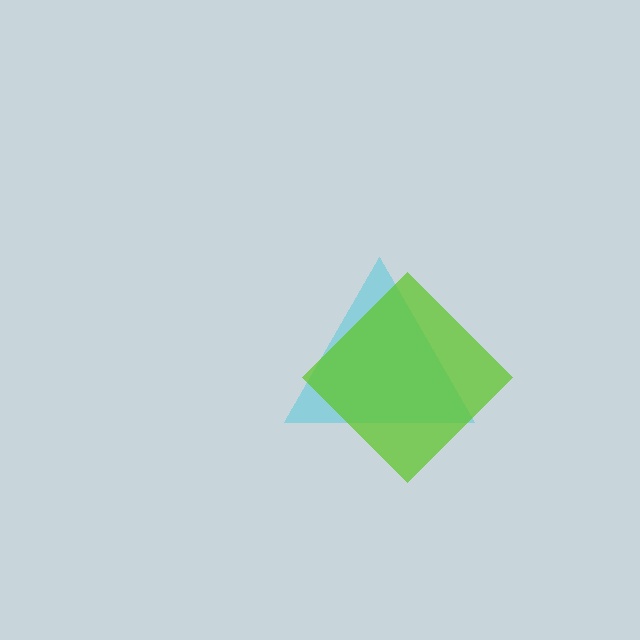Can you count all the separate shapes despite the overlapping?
Yes, there are 2 separate shapes.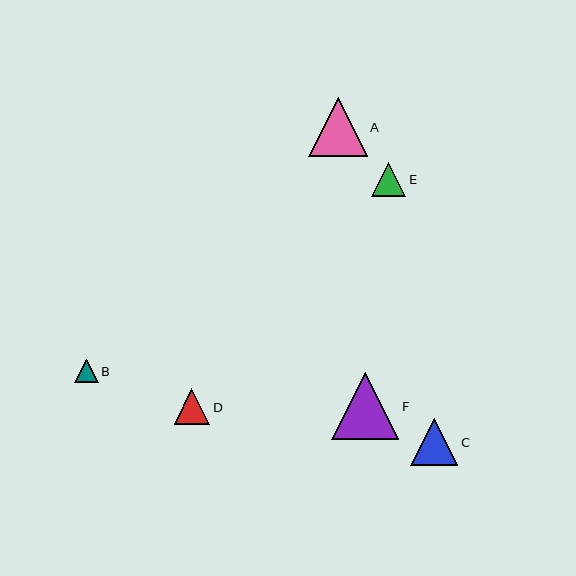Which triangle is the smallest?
Triangle B is the smallest with a size of approximately 24 pixels.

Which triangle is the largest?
Triangle F is the largest with a size of approximately 67 pixels.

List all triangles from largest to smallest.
From largest to smallest: F, A, C, D, E, B.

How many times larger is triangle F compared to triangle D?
Triangle F is approximately 1.9 times the size of triangle D.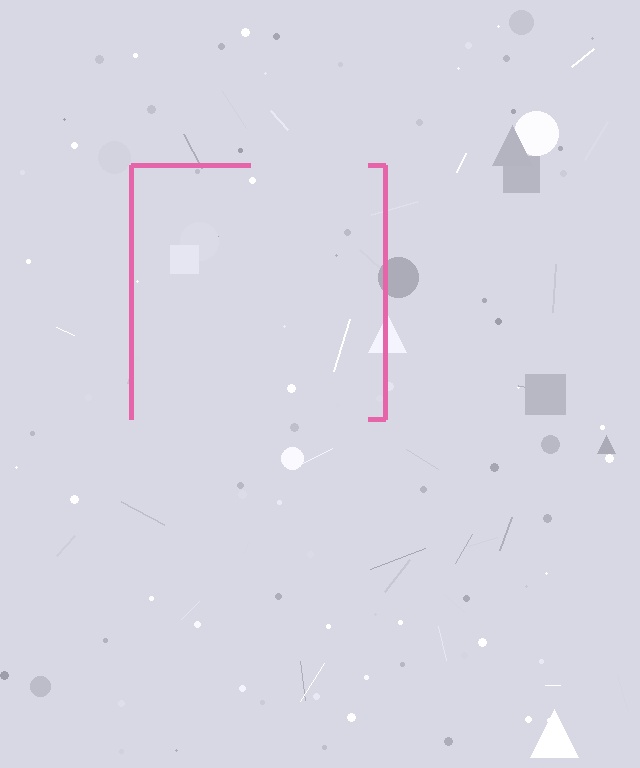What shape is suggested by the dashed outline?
The dashed outline suggests a square.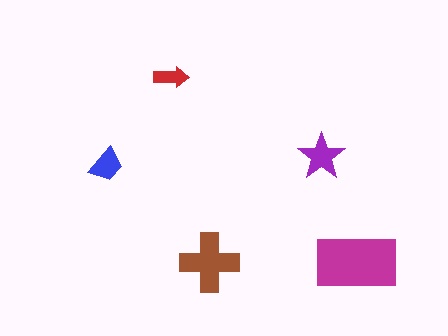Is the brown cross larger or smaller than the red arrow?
Larger.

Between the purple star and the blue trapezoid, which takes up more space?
The purple star.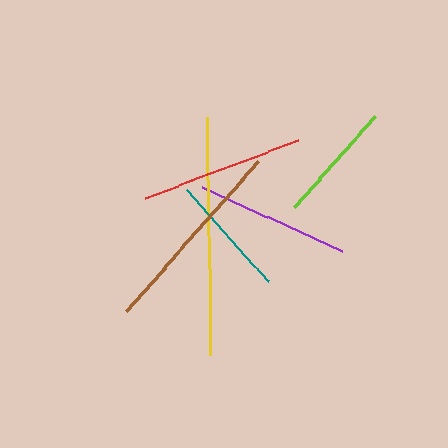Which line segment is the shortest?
The lime line is the shortest at approximately 121 pixels.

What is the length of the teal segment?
The teal segment is approximately 123 pixels long.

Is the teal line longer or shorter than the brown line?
The brown line is longer than the teal line.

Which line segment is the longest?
The yellow line is the longest at approximately 238 pixels.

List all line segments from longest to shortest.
From longest to shortest: yellow, brown, red, purple, teal, lime.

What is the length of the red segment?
The red segment is approximately 164 pixels long.